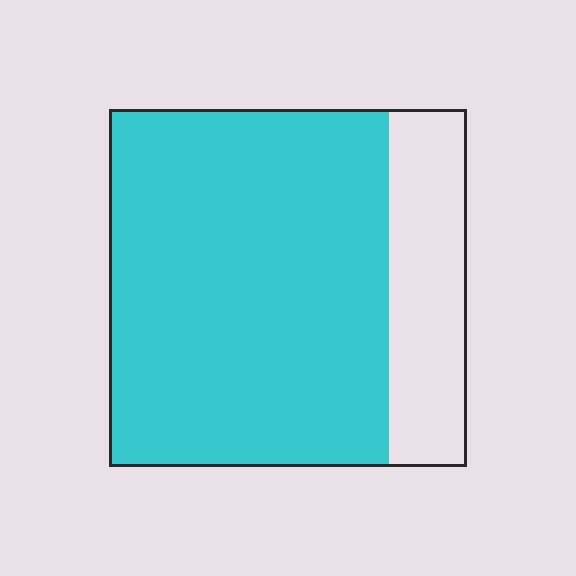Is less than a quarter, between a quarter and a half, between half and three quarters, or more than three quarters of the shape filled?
More than three quarters.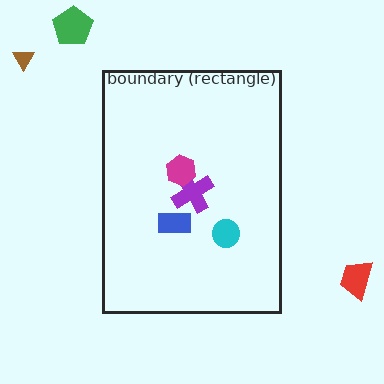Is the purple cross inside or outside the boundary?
Inside.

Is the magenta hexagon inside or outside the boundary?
Inside.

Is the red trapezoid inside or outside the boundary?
Outside.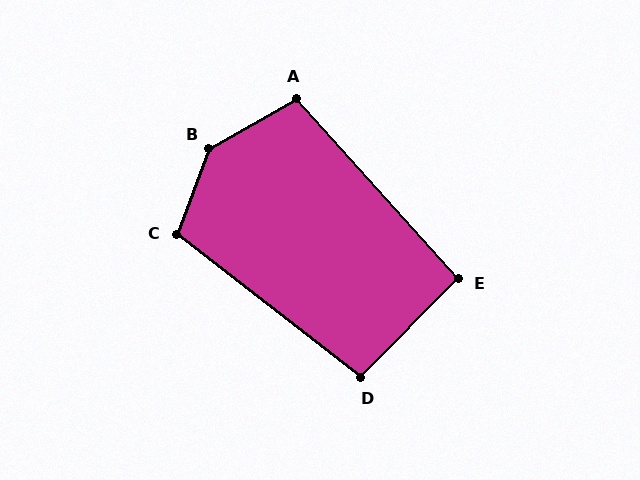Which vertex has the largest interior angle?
B, at approximately 141 degrees.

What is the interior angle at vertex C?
Approximately 107 degrees (obtuse).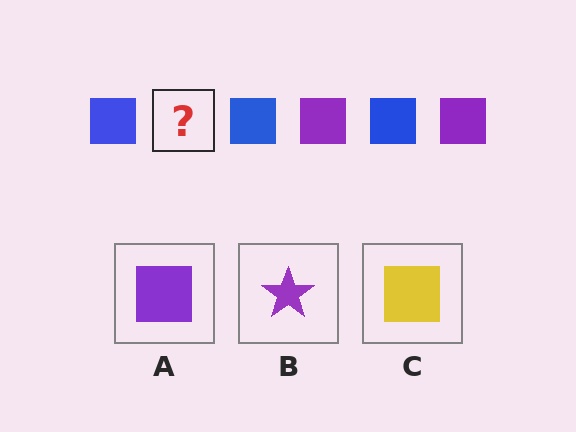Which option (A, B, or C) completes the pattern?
A.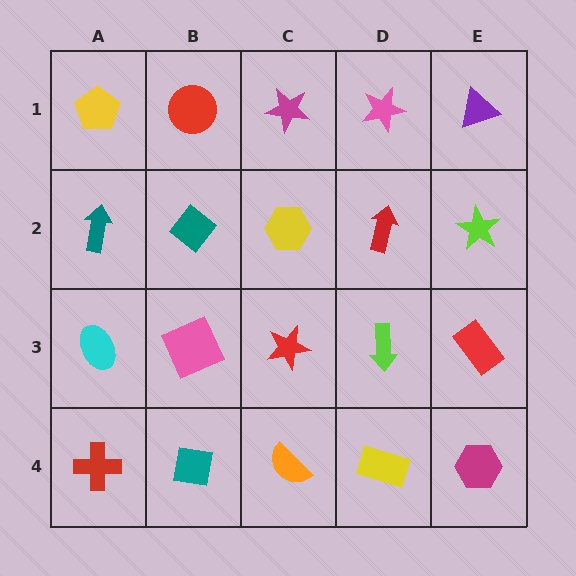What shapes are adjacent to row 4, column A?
A cyan ellipse (row 3, column A), a teal square (row 4, column B).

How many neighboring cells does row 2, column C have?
4.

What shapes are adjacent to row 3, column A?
A teal arrow (row 2, column A), a red cross (row 4, column A), a pink square (row 3, column B).